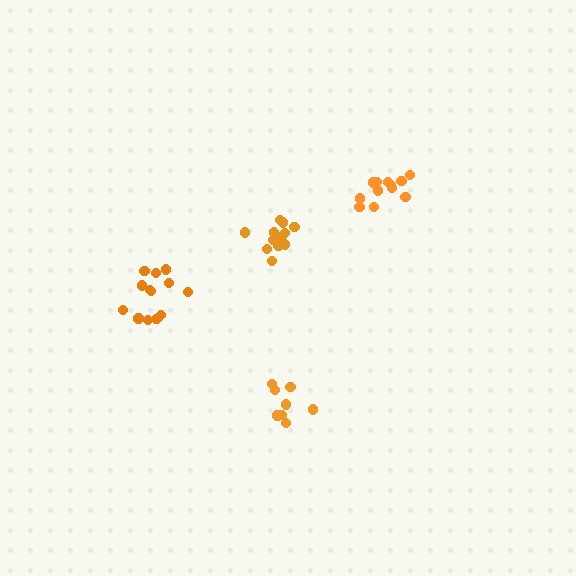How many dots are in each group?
Group 1: 13 dots, Group 2: 13 dots, Group 3: 12 dots, Group 4: 8 dots (46 total).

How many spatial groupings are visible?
There are 4 spatial groupings.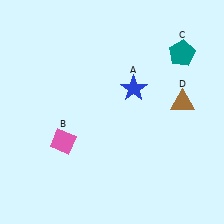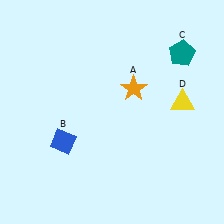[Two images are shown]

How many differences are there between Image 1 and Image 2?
There are 3 differences between the two images.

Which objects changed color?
A changed from blue to orange. B changed from pink to blue. D changed from brown to yellow.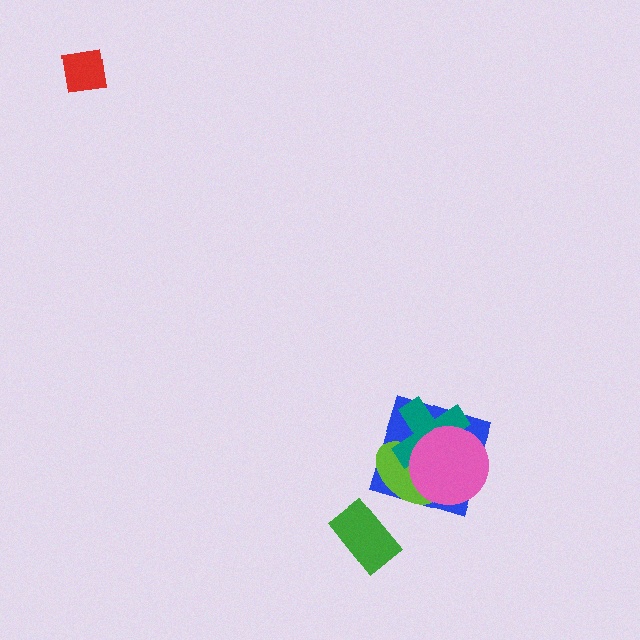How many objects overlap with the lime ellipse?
3 objects overlap with the lime ellipse.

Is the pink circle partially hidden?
No, no other shape covers it.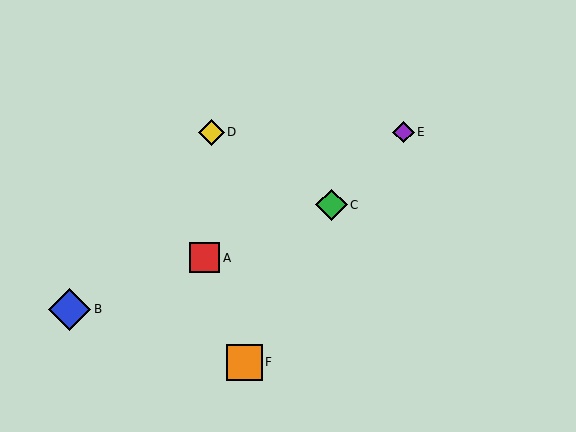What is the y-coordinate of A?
Object A is at y≈258.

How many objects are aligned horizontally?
2 objects (D, E) are aligned horizontally.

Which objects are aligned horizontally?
Objects D, E are aligned horizontally.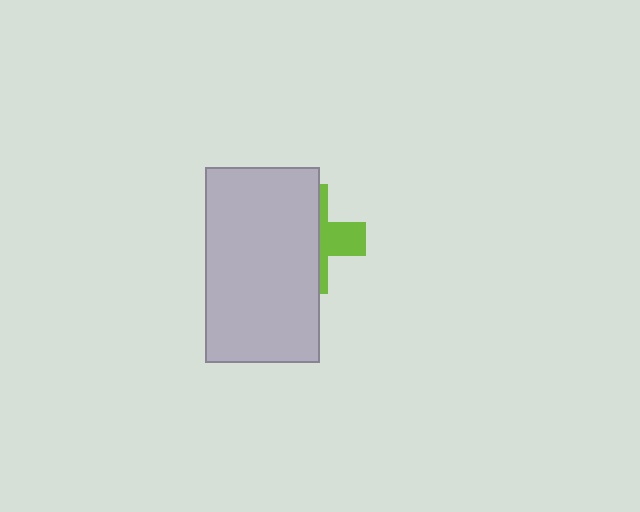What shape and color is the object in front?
The object in front is a light gray rectangle.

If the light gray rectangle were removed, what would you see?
You would see the complete lime cross.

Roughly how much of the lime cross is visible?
A small part of it is visible (roughly 34%).